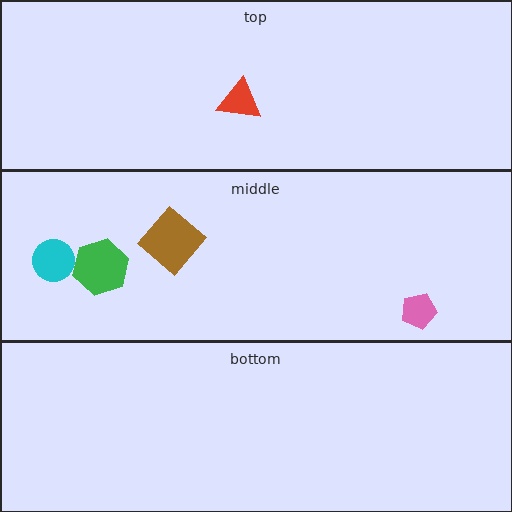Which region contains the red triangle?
The top region.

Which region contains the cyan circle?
The middle region.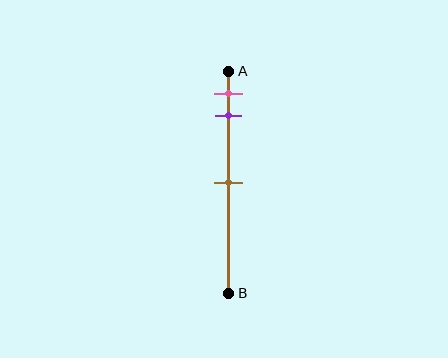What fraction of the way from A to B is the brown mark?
The brown mark is approximately 50% (0.5) of the way from A to B.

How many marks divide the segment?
There are 3 marks dividing the segment.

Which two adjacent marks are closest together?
The pink and purple marks are the closest adjacent pair.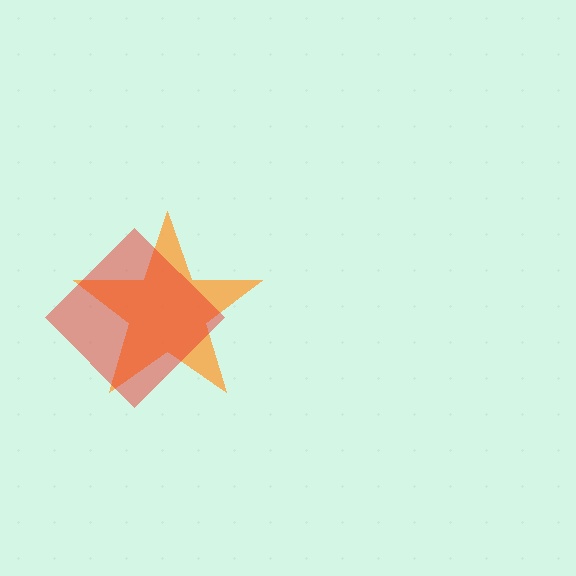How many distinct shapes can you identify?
There are 2 distinct shapes: an orange star, a red diamond.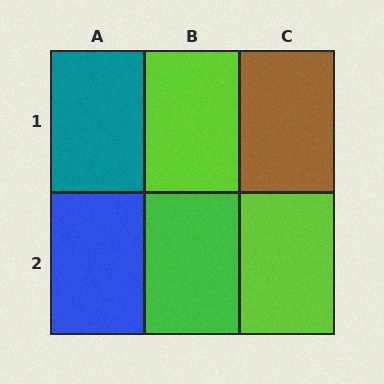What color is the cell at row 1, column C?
Brown.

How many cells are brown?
1 cell is brown.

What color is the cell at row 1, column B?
Lime.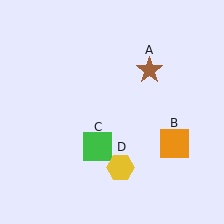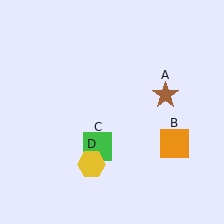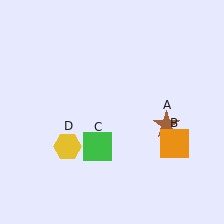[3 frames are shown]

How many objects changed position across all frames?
2 objects changed position: brown star (object A), yellow hexagon (object D).